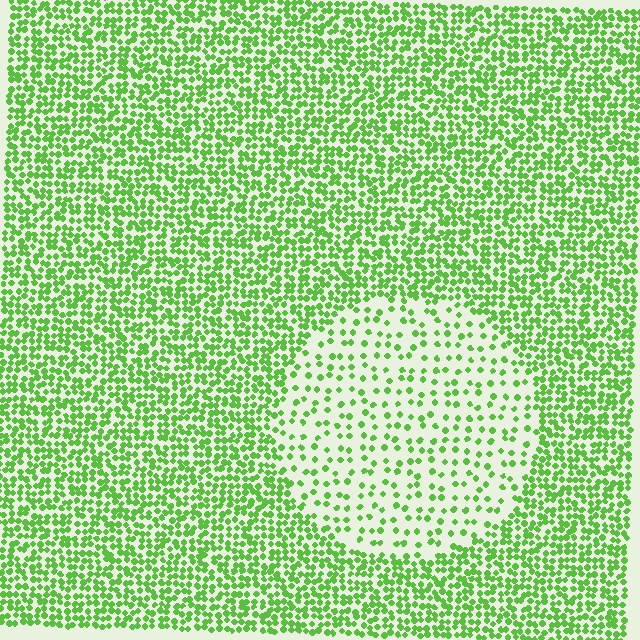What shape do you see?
I see a circle.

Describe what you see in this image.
The image contains small lime elements arranged at two different densities. A circle-shaped region is visible where the elements are less densely packed than the surrounding area.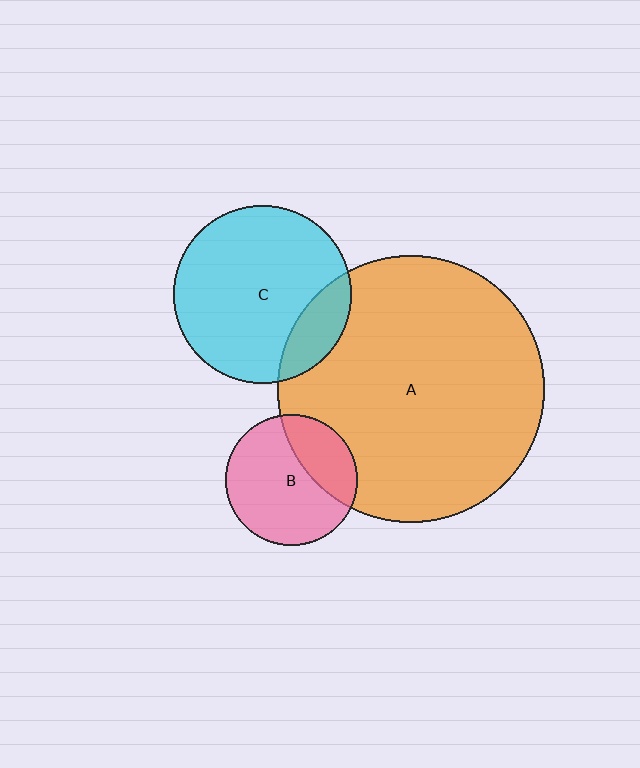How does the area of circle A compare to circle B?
Approximately 4.1 times.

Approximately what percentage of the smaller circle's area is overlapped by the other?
Approximately 30%.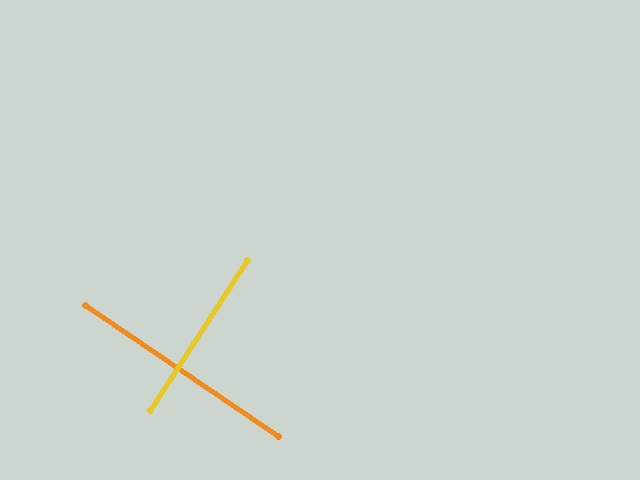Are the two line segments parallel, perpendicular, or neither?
Perpendicular — they meet at approximately 89°.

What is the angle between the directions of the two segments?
Approximately 89 degrees.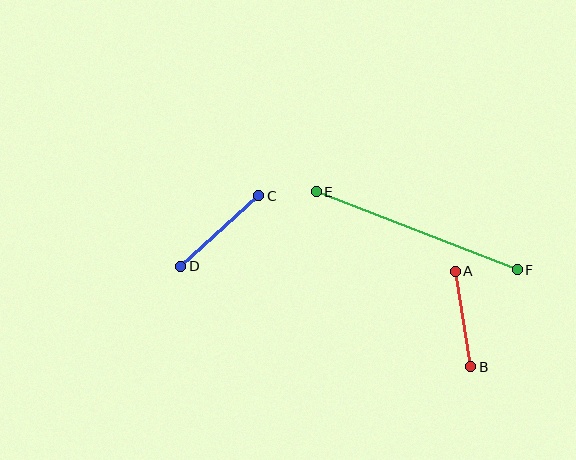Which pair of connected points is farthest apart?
Points E and F are farthest apart.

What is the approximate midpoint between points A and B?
The midpoint is at approximately (463, 319) pixels.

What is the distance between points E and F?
The distance is approximately 216 pixels.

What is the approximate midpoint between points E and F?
The midpoint is at approximately (417, 231) pixels.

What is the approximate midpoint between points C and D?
The midpoint is at approximately (220, 231) pixels.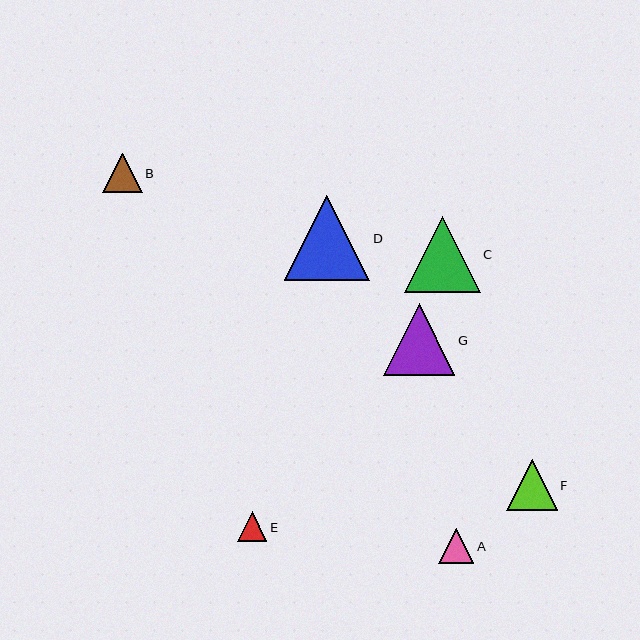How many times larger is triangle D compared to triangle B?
Triangle D is approximately 2.2 times the size of triangle B.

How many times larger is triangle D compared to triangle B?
Triangle D is approximately 2.2 times the size of triangle B.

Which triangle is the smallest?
Triangle E is the smallest with a size of approximately 30 pixels.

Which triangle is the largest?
Triangle D is the largest with a size of approximately 85 pixels.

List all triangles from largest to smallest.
From largest to smallest: D, C, G, F, B, A, E.